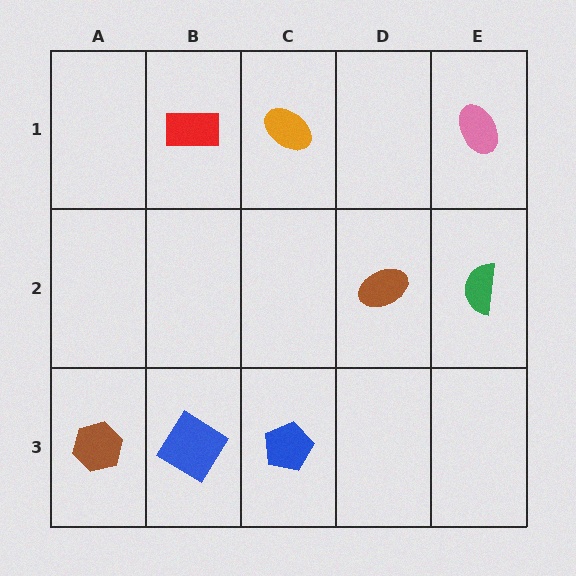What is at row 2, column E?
A green semicircle.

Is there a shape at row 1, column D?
No, that cell is empty.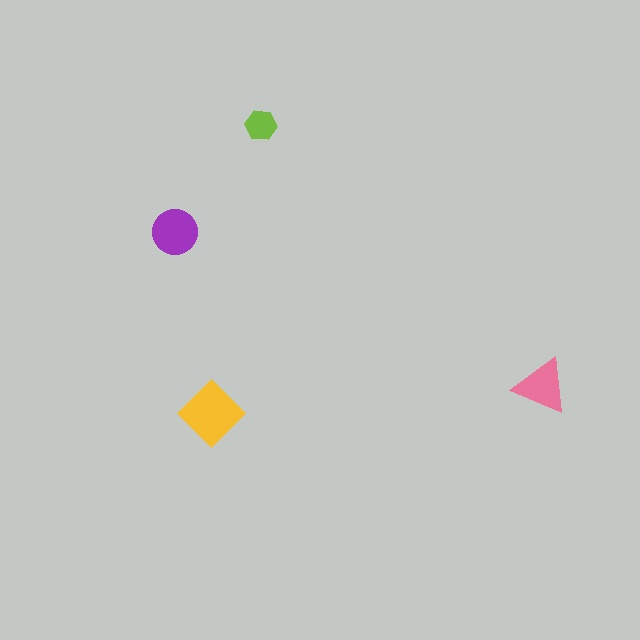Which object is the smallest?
The lime hexagon.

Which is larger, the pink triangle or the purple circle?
The purple circle.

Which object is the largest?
The yellow diamond.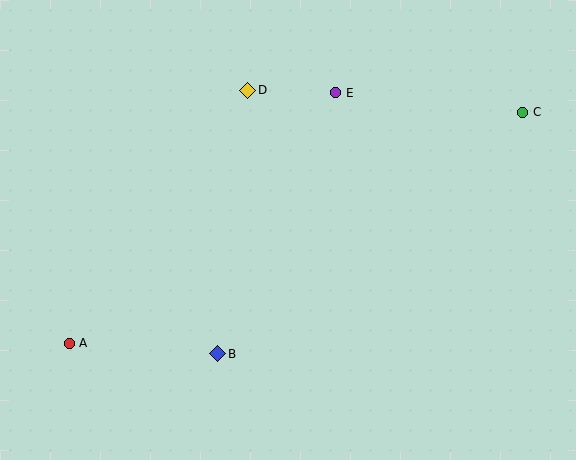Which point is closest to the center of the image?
Point B at (218, 354) is closest to the center.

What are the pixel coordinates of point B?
Point B is at (218, 354).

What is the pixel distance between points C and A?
The distance between C and A is 509 pixels.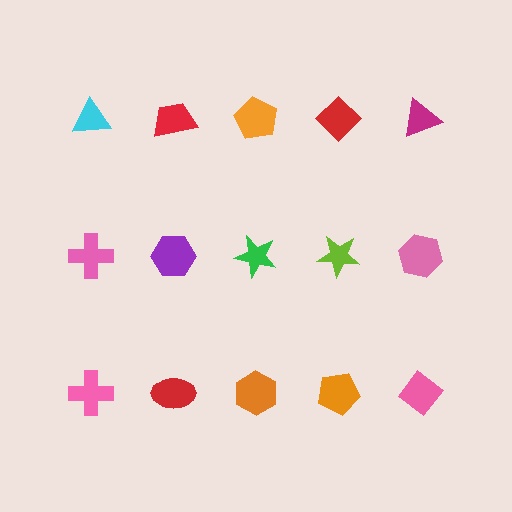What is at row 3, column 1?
A pink cross.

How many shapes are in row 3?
5 shapes.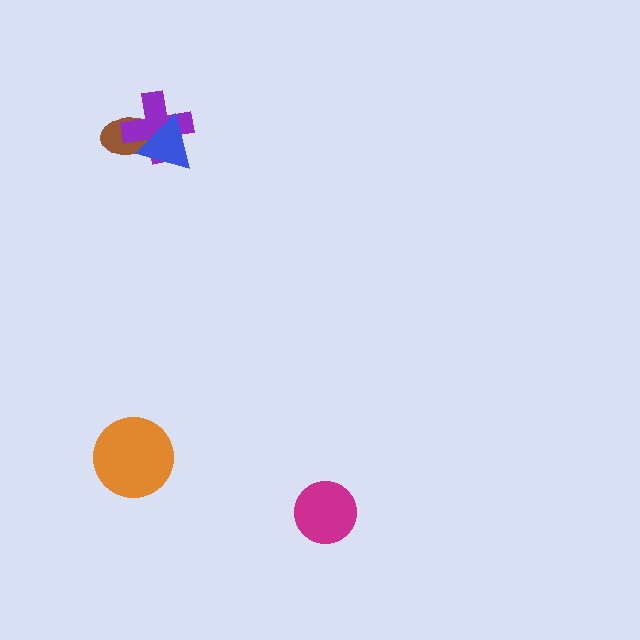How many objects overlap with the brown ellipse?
2 objects overlap with the brown ellipse.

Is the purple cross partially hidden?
Yes, it is partially covered by another shape.